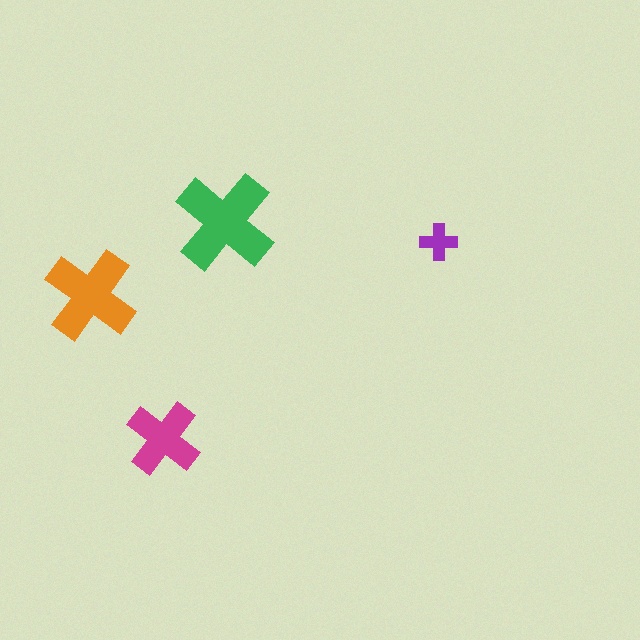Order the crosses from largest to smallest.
the green one, the orange one, the magenta one, the purple one.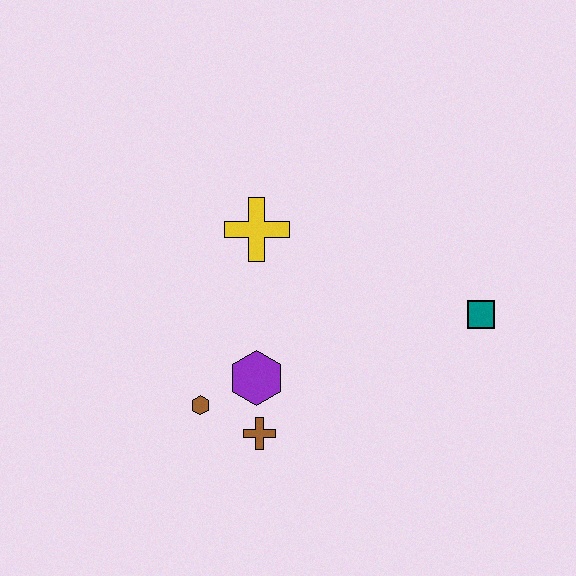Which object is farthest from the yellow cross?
The teal square is farthest from the yellow cross.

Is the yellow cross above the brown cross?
Yes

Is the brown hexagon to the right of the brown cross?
No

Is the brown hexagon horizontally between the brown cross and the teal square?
No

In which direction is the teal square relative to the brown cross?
The teal square is to the right of the brown cross.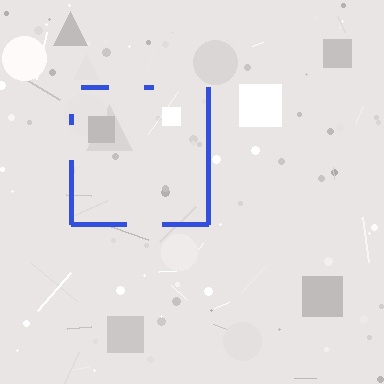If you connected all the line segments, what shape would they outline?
They would outline a square.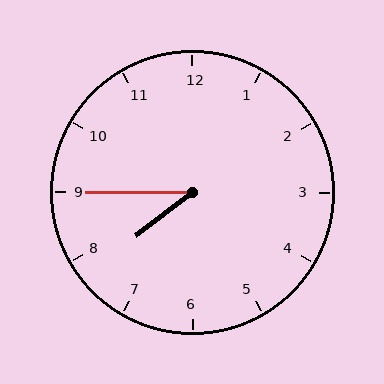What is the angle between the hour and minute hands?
Approximately 38 degrees.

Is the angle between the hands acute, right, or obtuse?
It is acute.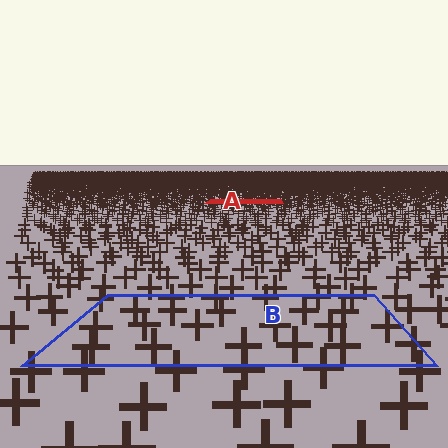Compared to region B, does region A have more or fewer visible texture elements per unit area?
Region A has more texture elements per unit area — they are packed more densely because it is farther away.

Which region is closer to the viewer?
Region B is closer. The texture elements there are larger and more spread out.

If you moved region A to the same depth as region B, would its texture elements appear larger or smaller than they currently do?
They would appear larger. At a closer depth, the same texture elements are projected at a bigger on-screen size.